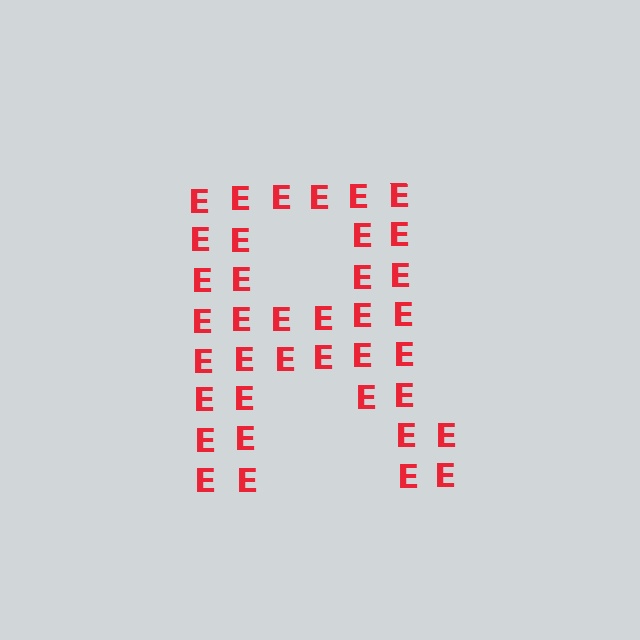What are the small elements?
The small elements are letter E's.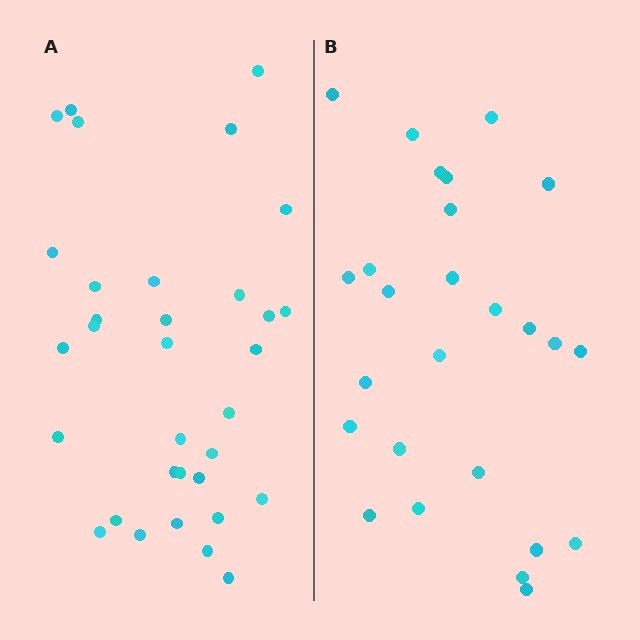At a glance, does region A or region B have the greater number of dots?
Region A (the left region) has more dots.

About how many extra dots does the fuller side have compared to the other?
Region A has roughly 8 or so more dots than region B.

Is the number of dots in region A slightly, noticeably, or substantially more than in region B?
Region A has noticeably more, but not dramatically so. The ratio is roughly 1.3 to 1.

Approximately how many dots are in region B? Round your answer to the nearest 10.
About 30 dots. (The exact count is 26, which rounds to 30.)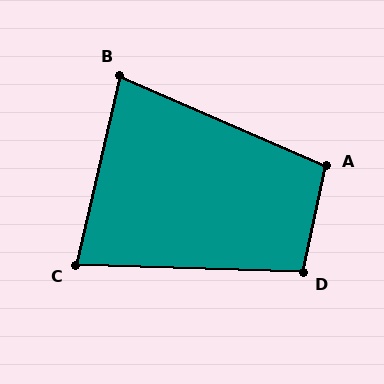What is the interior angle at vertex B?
Approximately 79 degrees (acute).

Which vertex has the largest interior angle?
A, at approximately 101 degrees.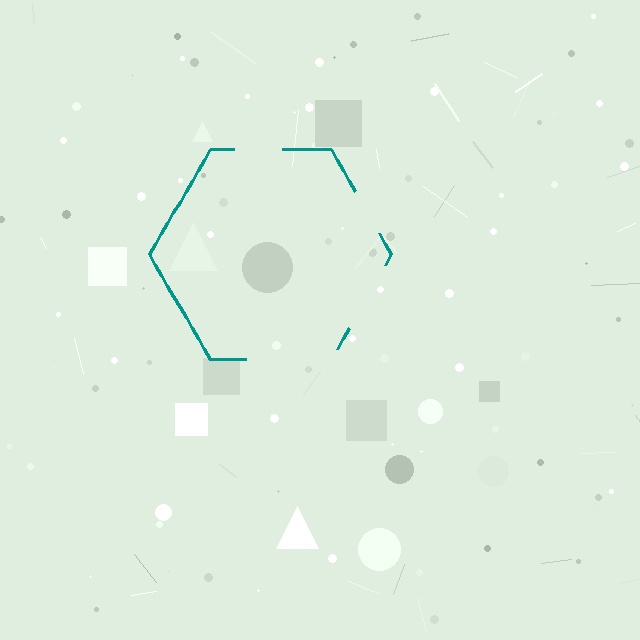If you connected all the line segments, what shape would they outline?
They would outline a hexagon.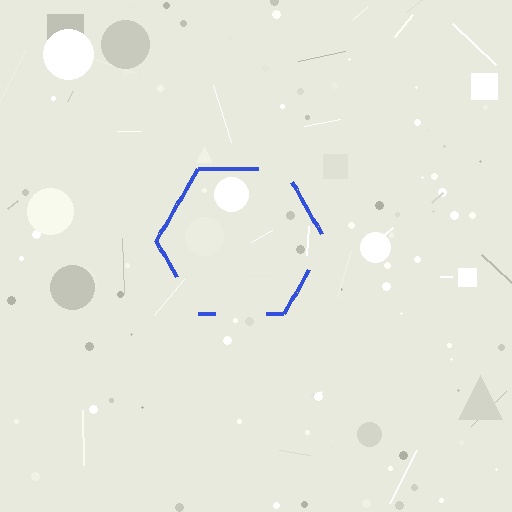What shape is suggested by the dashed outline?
The dashed outline suggests a hexagon.